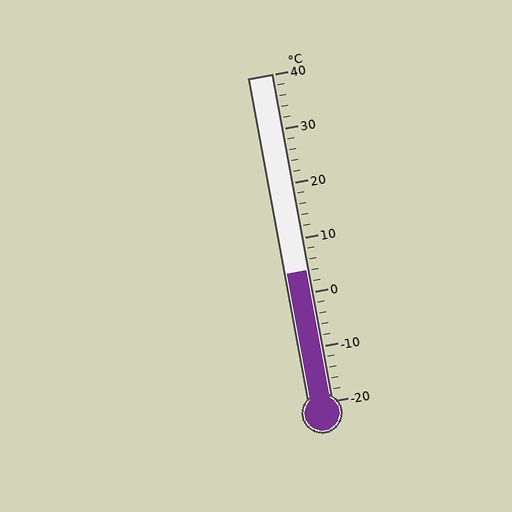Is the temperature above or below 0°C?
The temperature is above 0°C.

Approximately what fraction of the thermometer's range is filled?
The thermometer is filled to approximately 40% of its range.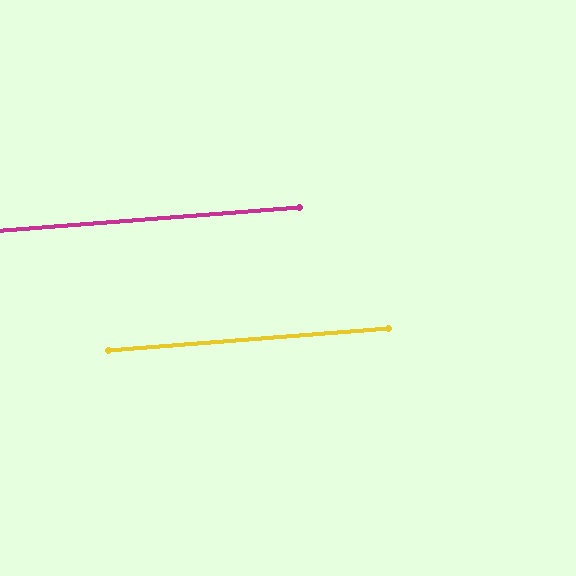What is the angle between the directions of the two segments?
Approximately 0 degrees.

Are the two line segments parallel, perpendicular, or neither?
Parallel — their directions differ by only 0.1°.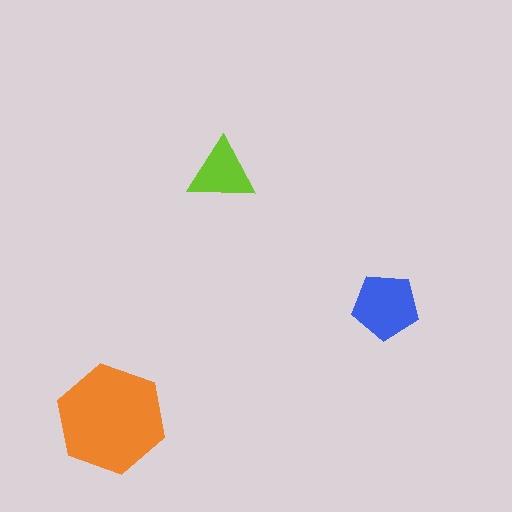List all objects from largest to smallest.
The orange hexagon, the blue pentagon, the lime triangle.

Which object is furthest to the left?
The orange hexagon is leftmost.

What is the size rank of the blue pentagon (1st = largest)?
2nd.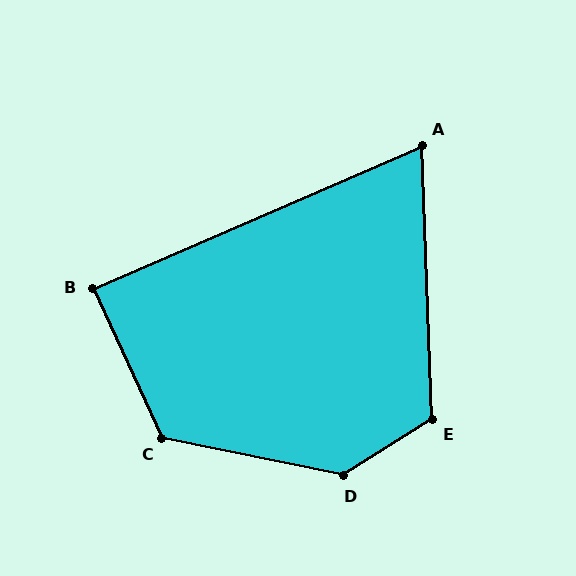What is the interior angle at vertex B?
Approximately 88 degrees (approximately right).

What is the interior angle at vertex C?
Approximately 127 degrees (obtuse).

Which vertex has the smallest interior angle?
A, at approximately 69 degrees.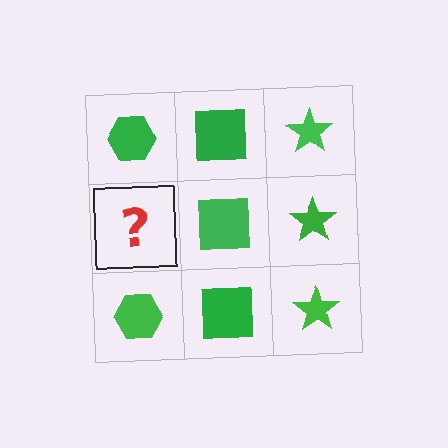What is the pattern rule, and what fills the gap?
The rule is that each column has a consistent shape. The gap should be filled with a green hexagon.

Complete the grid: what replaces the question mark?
The question mark should be replaced with a green hexagon.